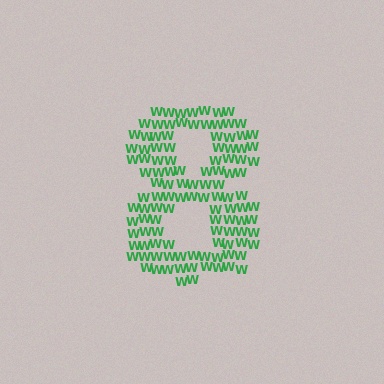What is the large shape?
The large shape is the digit 8.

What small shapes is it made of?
It is made of small letter W's.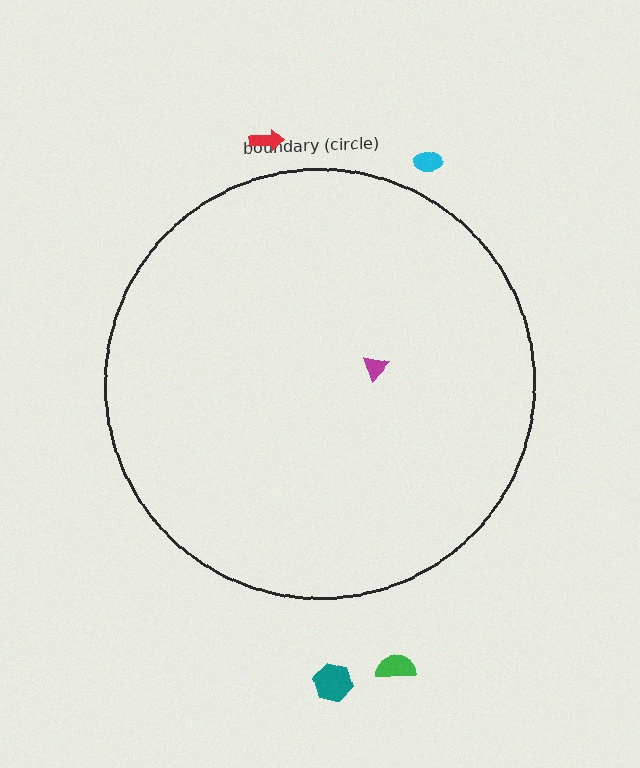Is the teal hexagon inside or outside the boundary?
Outside.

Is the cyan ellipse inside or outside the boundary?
Outside.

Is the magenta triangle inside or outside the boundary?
Inside.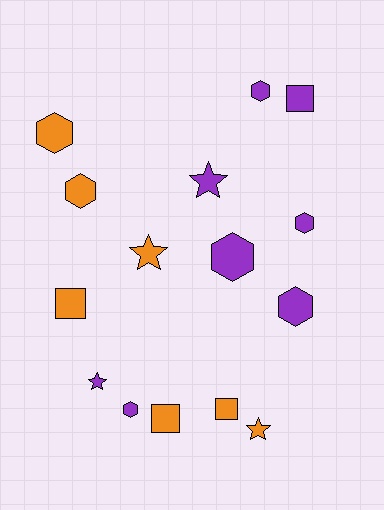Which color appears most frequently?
Purple, with 8 objects.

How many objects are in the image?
There are 15 objects.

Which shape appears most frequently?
Hexagon, with 7 objects.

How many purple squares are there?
There is 1 purple square.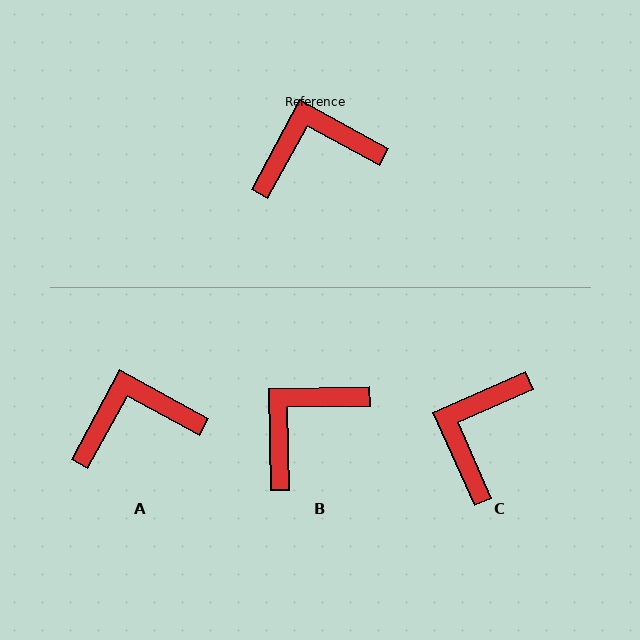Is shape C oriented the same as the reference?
No, it is off by about 52 degrees.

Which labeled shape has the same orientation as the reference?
A.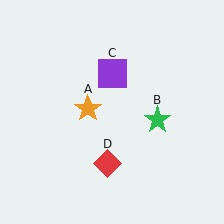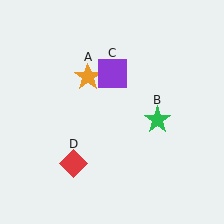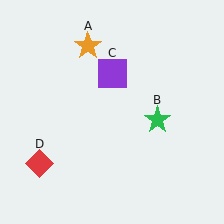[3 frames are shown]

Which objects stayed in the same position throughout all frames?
Green star (object B) and purple square (object C) remained stationary.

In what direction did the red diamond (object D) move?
The red diamond (object D) moved left.